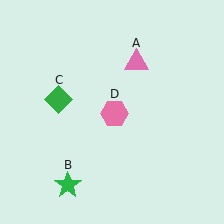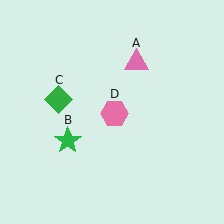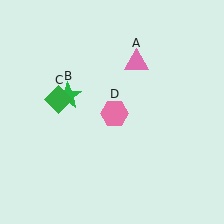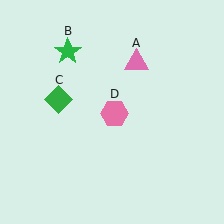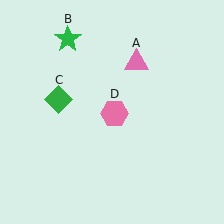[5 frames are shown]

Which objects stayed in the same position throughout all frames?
Pink triangle (object A) and green diamond (object C) and pink hexagon (object D) remained stationary.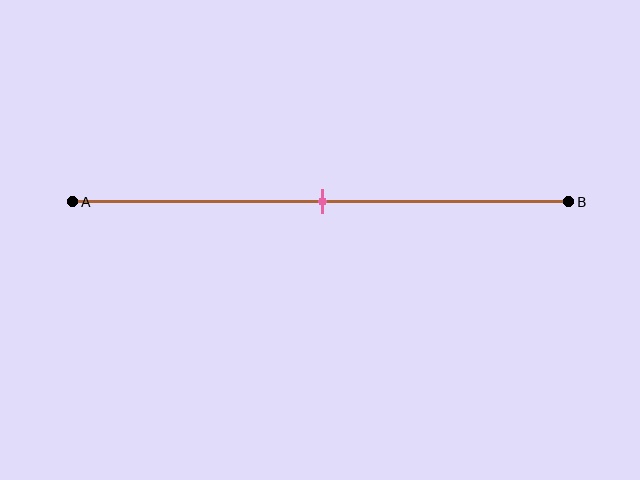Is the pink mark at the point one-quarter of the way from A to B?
No, the mark is at about 50% from A, not at the 25% one-quarter point.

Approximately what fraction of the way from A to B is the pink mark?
The pink mark is approximately 50% of the way from A to B.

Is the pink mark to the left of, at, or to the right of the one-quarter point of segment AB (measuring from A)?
The pink mark is to the right of the one-quarter point of segment AB.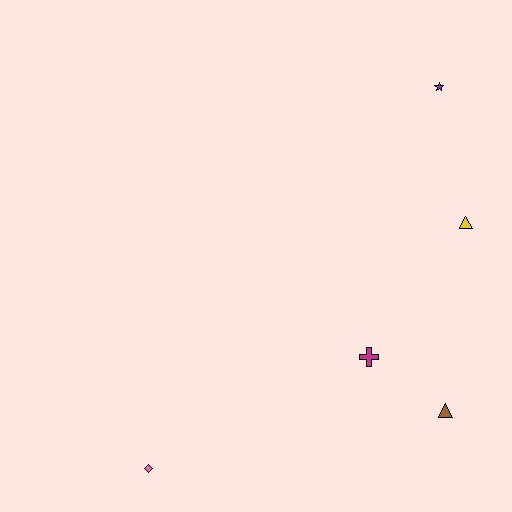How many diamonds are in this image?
There is 1 diamond.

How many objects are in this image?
There are 5 objects.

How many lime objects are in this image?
There are no lime objects.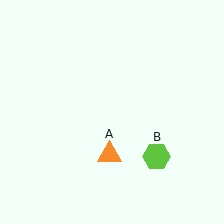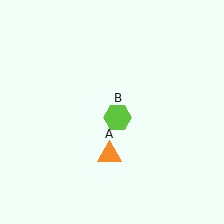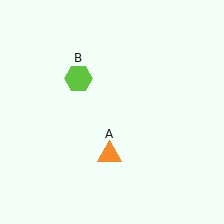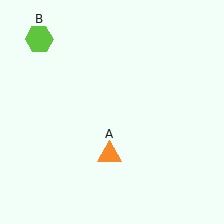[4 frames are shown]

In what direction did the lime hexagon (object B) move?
The lime hexagon (object B) moved up and to the left.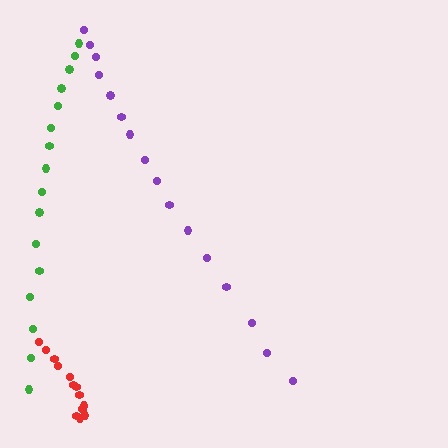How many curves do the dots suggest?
There are 3 distinct paths.